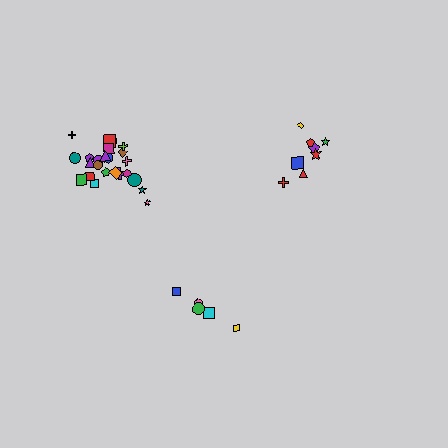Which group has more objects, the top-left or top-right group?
The top-left group.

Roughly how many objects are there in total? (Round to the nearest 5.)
Roughly 40 objects in total.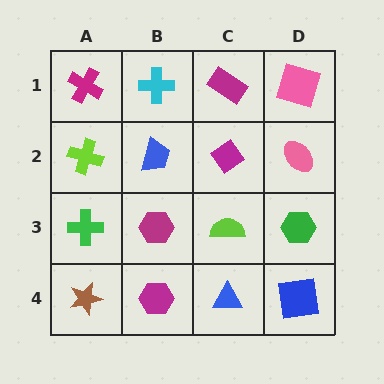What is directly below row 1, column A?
A lime cross.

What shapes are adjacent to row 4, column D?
A green hexagon (row 3, column D), a blue triangle (row 4, column C).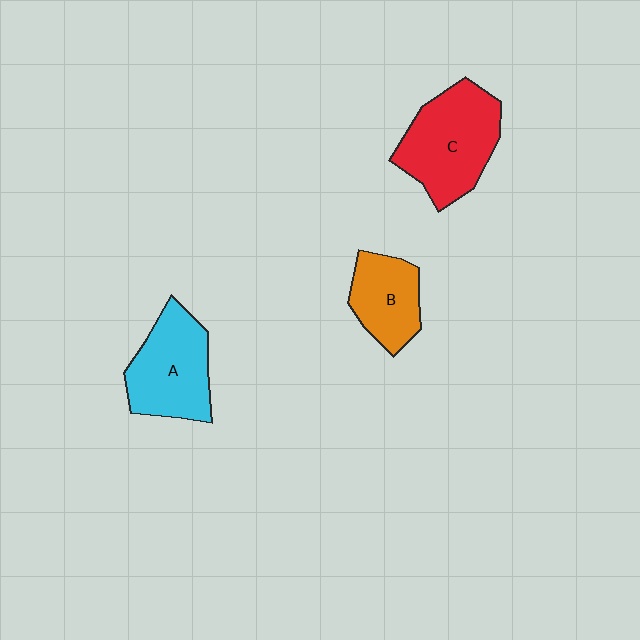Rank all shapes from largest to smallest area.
From largest to smallest: C (red), A (cyan), B (orange).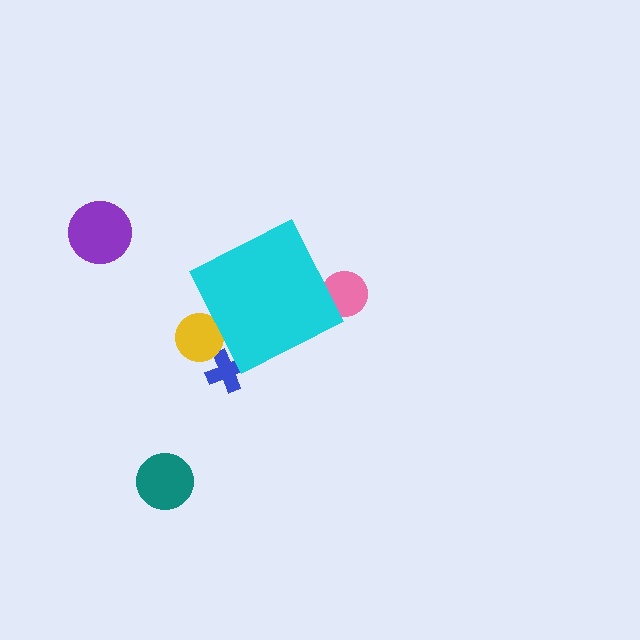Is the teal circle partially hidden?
No, the teal circle is fully visible.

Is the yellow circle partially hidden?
Yes, the yellow circle is partially hidden behind the cyan diamond.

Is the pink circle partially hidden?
Yes, the pink circle is partially hidden behind the cyan diamond.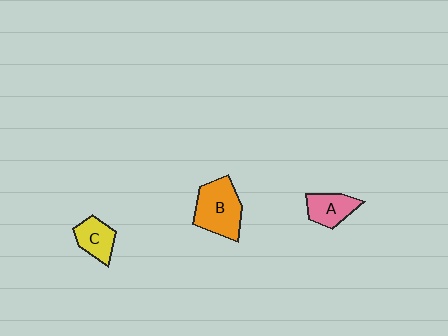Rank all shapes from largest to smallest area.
From largest to smallest: B (orange), A (pink), C (yellow).